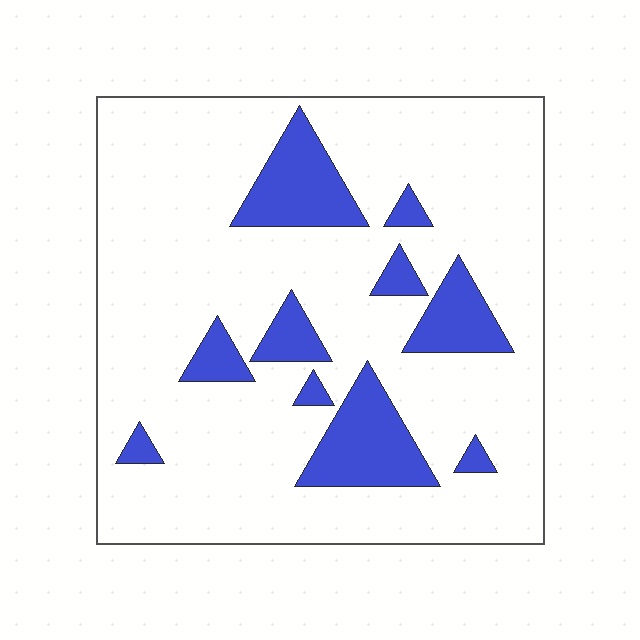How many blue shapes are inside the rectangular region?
10.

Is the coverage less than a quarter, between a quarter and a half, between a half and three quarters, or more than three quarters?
Less than a quarter.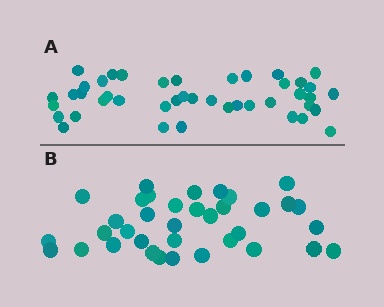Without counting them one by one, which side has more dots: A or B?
Region A (the top region) has more dots.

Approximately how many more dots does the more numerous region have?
Region A has roughly 8 or so more dots than region B.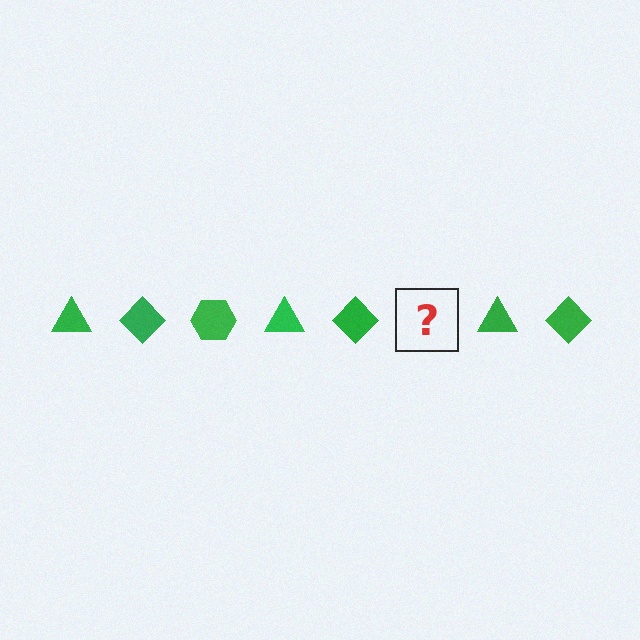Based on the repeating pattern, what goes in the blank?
The blank should be a green hexagon.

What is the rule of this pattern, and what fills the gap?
The rule is that the pattern cycles through triangle, diamond, hexagon shapes in green. The gap should be filled with a green hexagon.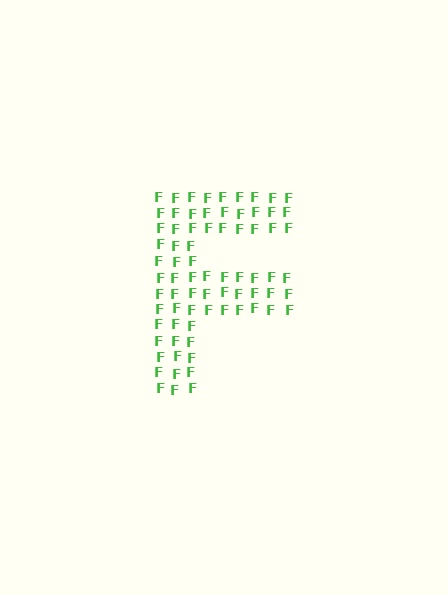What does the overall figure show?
The overall figure shows the letter F.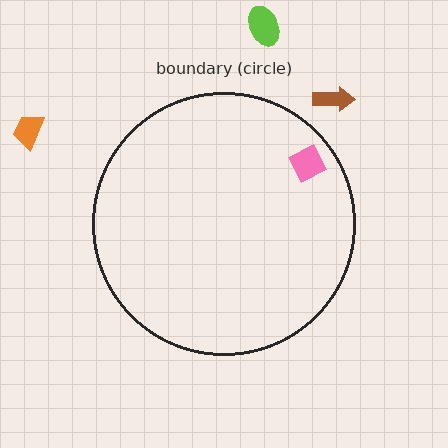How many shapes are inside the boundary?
1 inside, 3 outside.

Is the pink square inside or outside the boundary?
Inside.